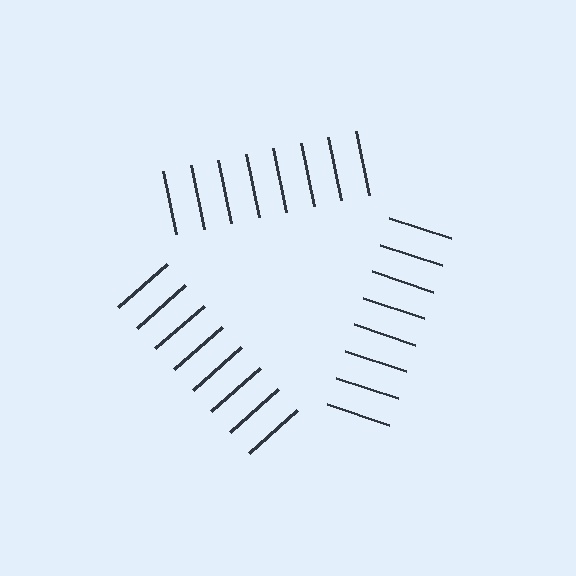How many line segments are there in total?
24 — 8 along each of the 3 edges.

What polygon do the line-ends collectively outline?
An illusory triangle — the line segments terminate on its edges but no continuous stroke is drawn.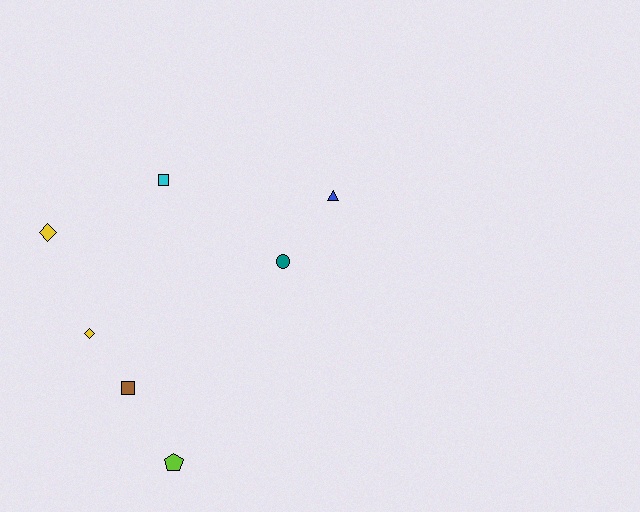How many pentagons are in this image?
There is 1 pentagon.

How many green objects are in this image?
There are no green objects.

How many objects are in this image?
There are 7 objects.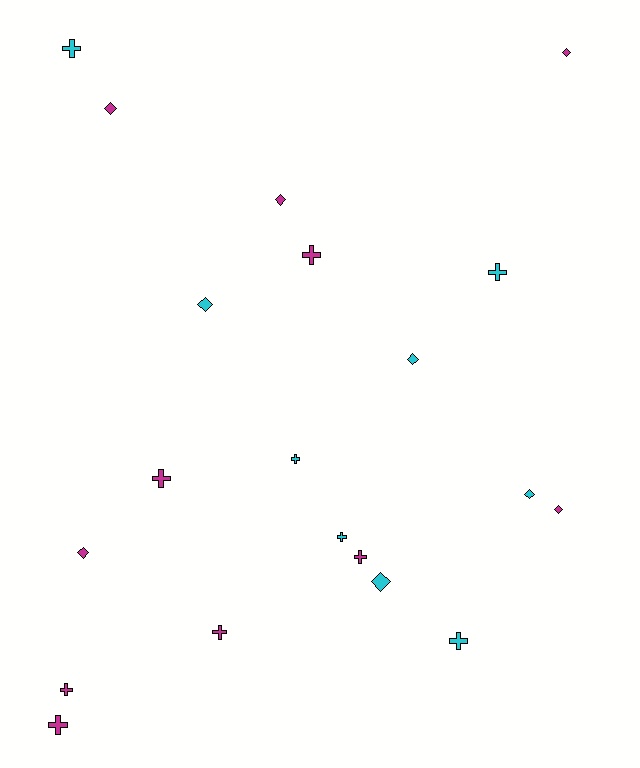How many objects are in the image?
There are 20 objects.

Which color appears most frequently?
Magenta, with 11 objects.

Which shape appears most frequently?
Cross, with 11 objects.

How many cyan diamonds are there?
There are 4 cyan diamonds.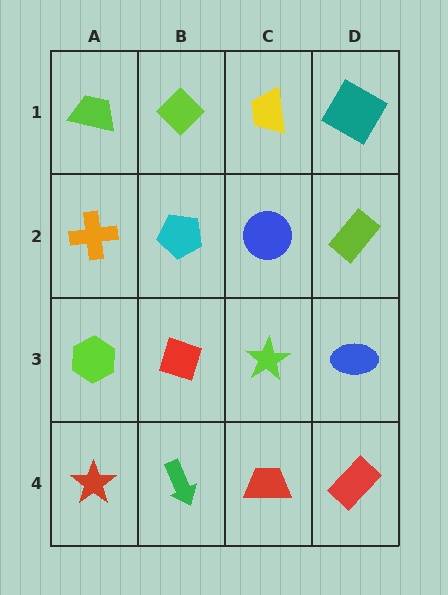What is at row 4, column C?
A red trapezoid.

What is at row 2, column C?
A blue circle.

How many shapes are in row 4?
4 shapes.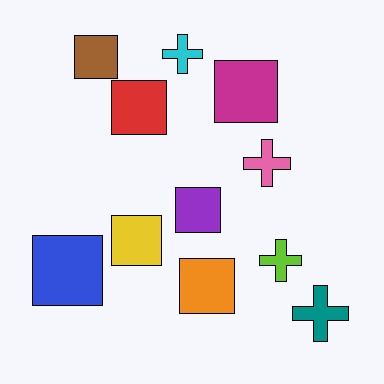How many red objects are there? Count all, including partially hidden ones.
There is 1 red object.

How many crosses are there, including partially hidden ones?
There are 4 crosses.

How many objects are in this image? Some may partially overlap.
There are 11 objects.